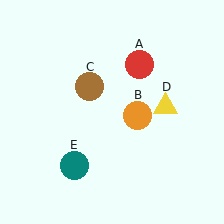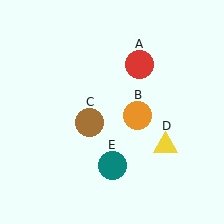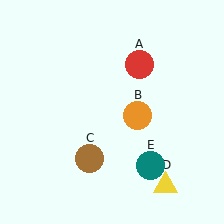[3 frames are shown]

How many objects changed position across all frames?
3 objects changed position: brown circle (object C), yellow triangle (object D), teal circle (object E).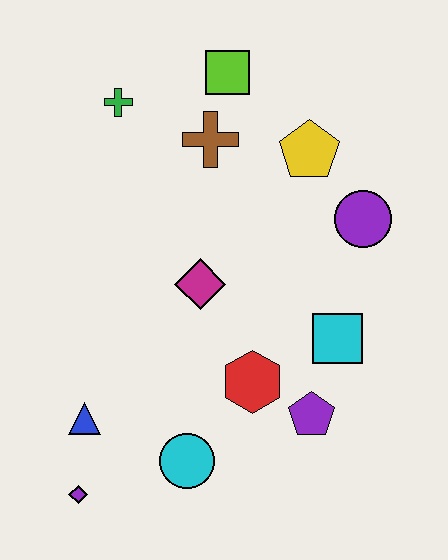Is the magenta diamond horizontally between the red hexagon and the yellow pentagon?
No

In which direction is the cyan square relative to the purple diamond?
The cyan square is to the right of the purple diamond.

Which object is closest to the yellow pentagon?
The purple circle is closest to the yellow pentagon.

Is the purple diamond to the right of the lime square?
No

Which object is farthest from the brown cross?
The purple diamond is farthest from the brown cross.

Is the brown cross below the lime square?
Yes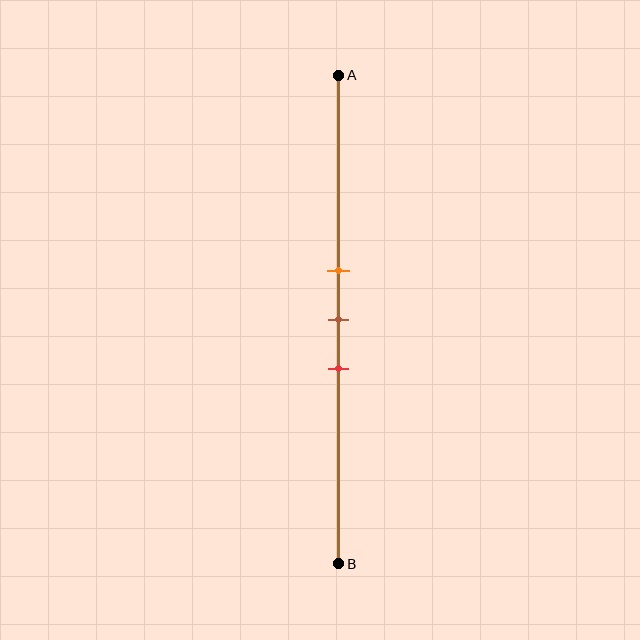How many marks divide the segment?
There are 3 marks dividing the segment.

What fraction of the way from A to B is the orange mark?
The orange mark is approximately 40% (0.4) of the way from A to B.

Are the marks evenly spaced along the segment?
Yes, the marks are approximately evenly spaced.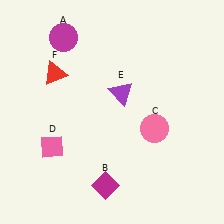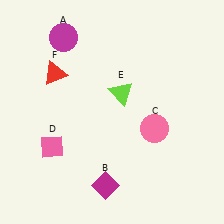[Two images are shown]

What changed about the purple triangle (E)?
In Image 1, E is purple. In Image 2, it changed to lime.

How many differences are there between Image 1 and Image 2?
There is 1 difference between the two images.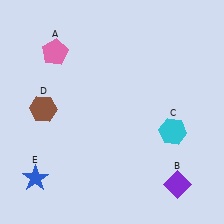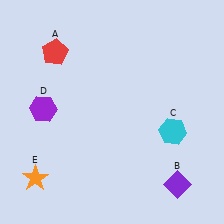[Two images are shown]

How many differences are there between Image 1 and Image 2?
There are 3 differences between the two images.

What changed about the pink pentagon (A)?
In Image 1, A is pink. In Image 2, it changed to red.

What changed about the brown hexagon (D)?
In Image 1, D is brown. In Image 2, it changed to purple.